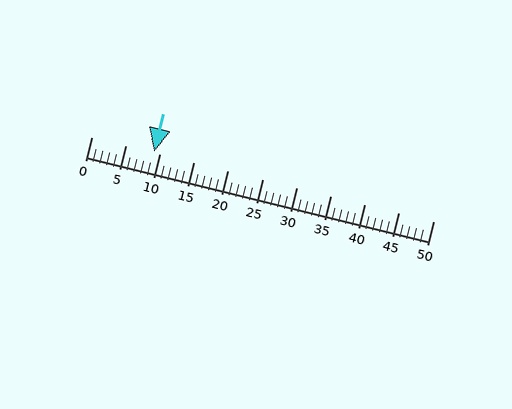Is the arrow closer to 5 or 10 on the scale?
The arrow is closer to 10.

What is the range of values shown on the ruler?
The ruler shows values from 0 to 50.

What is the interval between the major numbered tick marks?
The major tick marks are spaced 5 units apart.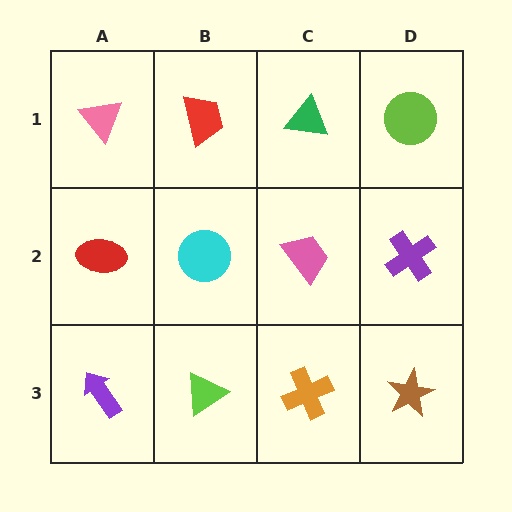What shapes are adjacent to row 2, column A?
A pink triangle (row 1, column A), a purple arrow (row 3, column A), a cyan circle (row 2, column B).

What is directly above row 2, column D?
A lime circle.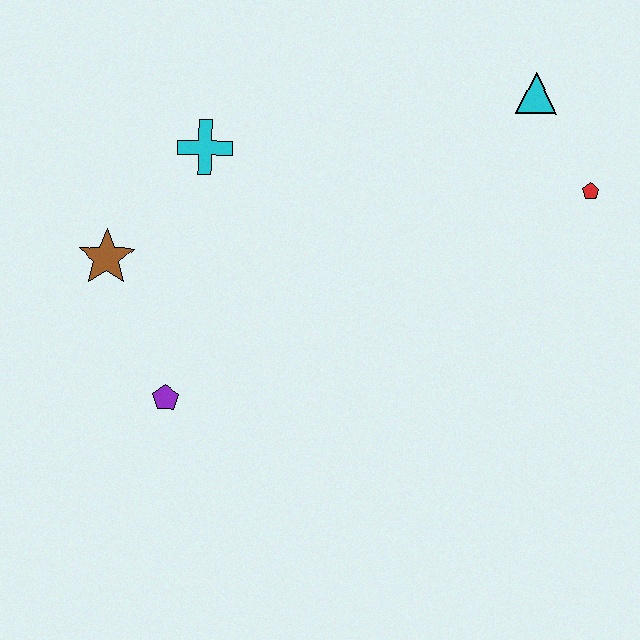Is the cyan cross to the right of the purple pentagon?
Yes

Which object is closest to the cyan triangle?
The red pentagon is closest to the cyan triangle.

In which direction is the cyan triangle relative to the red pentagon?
The cyan triangle is above the red pentagon.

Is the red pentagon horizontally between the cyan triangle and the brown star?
No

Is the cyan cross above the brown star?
Yes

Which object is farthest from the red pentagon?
The brown star is farthest from the red pentagon.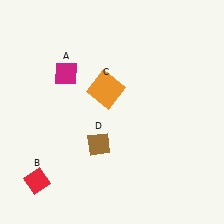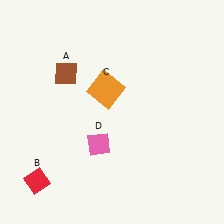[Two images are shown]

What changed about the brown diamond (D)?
In Image 1, D is brown. In Image 2, it changed to pink.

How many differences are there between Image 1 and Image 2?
There are 2 differences between the two images.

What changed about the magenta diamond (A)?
In Image 1, A is magenta. In Image 2, it changed to brown.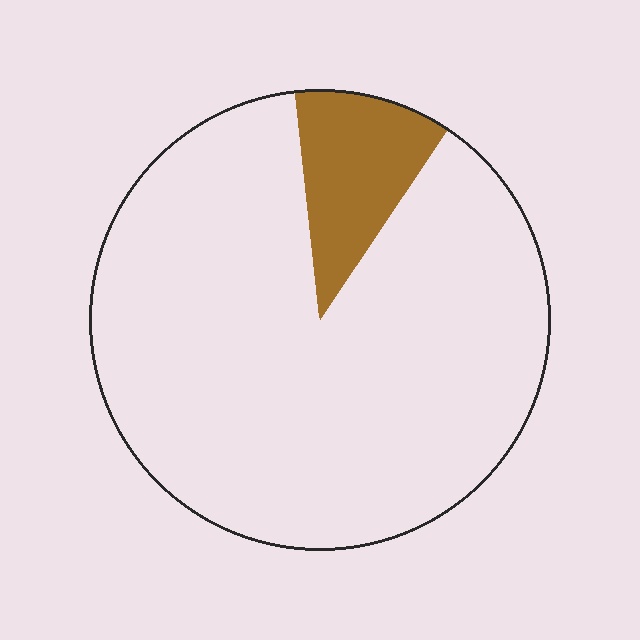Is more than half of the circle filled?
No.